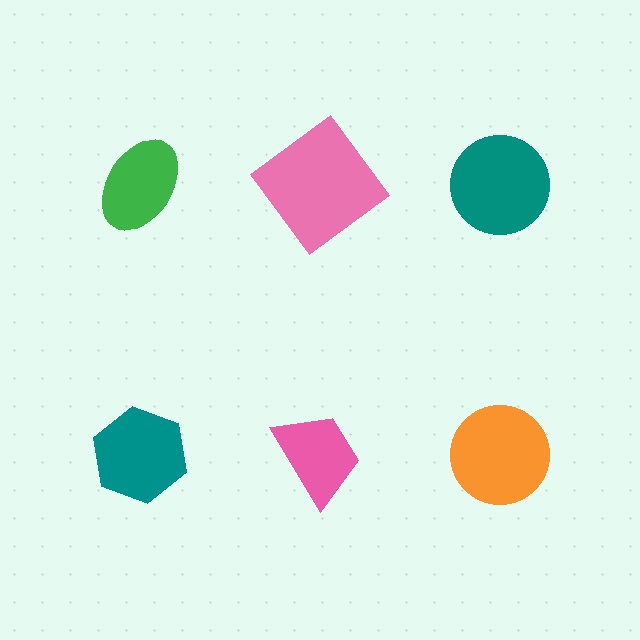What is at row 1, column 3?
A teal circle.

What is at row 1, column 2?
A pink diamond.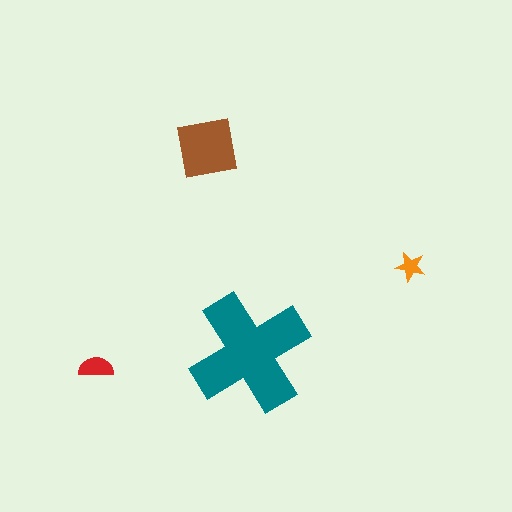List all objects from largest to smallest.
The teal cross, the brown square, the red semicircle, the orange star.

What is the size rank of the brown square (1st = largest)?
2nd.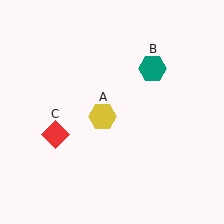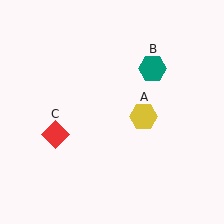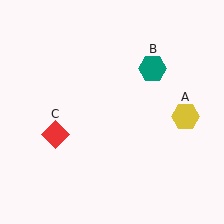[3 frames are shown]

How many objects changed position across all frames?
1 object changed position: yellow hexagon (object A).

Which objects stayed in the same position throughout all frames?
Teal hexagon (object B) and red diamond (object C) remained stationary.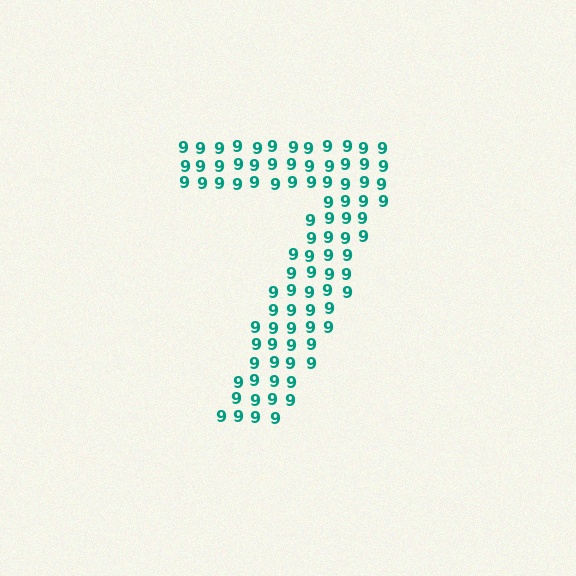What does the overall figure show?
The overall figure shows the digit 7.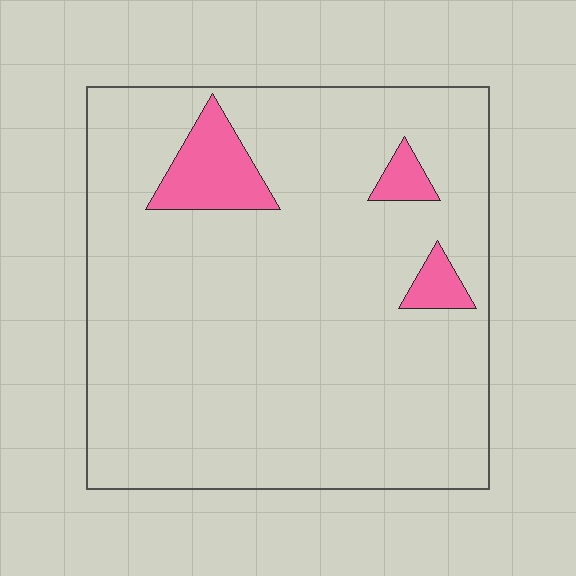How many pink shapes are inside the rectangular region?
3.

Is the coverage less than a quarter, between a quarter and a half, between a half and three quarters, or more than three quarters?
Less than a quarter.